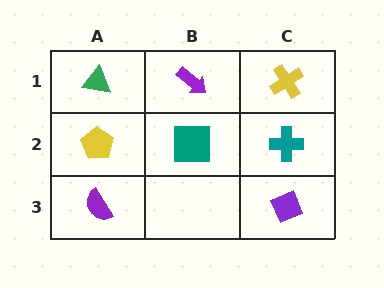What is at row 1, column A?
A green triangle.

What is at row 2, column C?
A teal cross.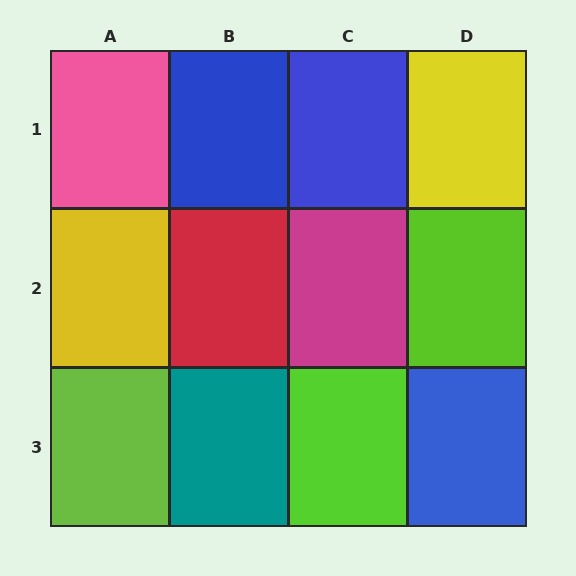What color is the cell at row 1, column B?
Blue.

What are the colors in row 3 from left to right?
Lime, teal, lime, blue.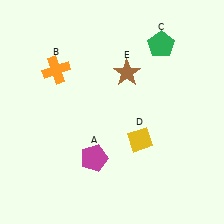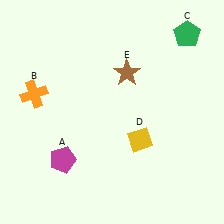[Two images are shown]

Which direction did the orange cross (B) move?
The orange cross (B) moved down.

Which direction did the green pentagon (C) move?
The green pentagon (C) moved right.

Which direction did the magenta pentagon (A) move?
The magenta pentagon (A) moved left.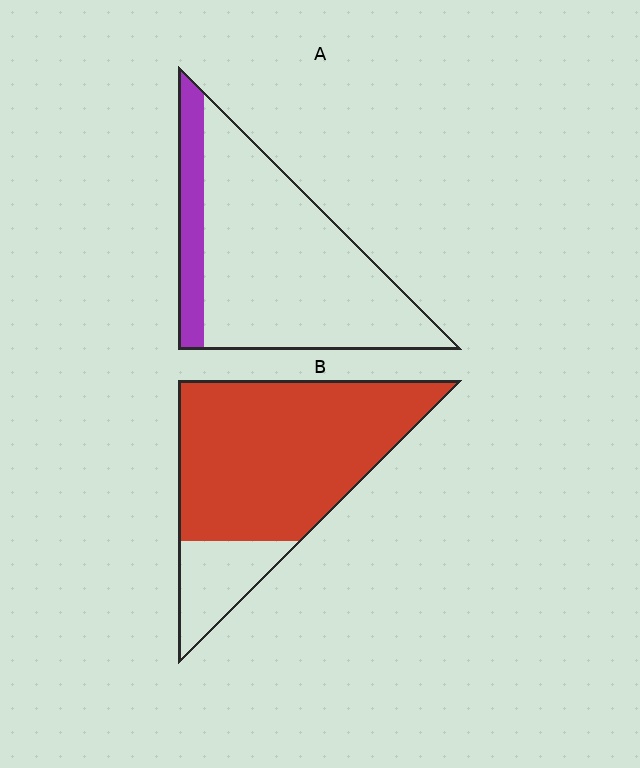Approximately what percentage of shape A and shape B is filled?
A is approximately 15% and B is approximately 80%.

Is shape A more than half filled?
No.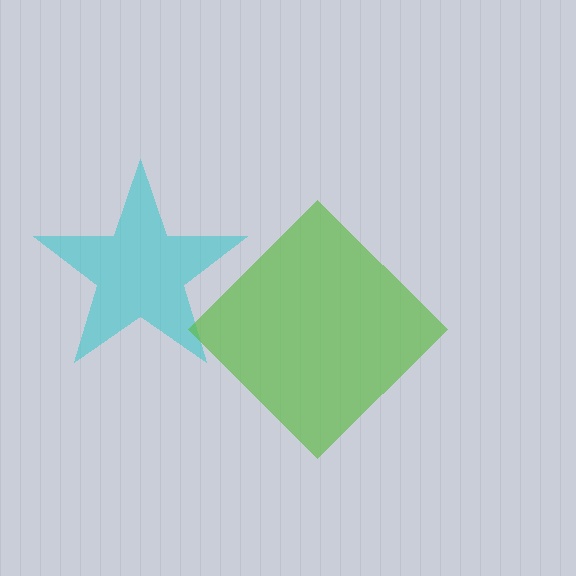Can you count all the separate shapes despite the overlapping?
Yes, there are 2 separate shapes.